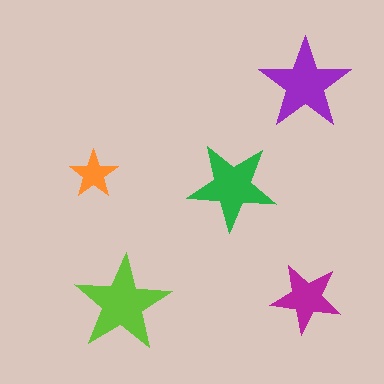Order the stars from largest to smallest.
the lime one, the purple one, the green one, the magenta one, the orange one.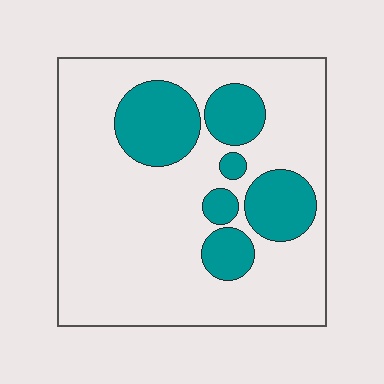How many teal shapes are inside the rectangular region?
6.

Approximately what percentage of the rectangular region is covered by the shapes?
Approximately 25%.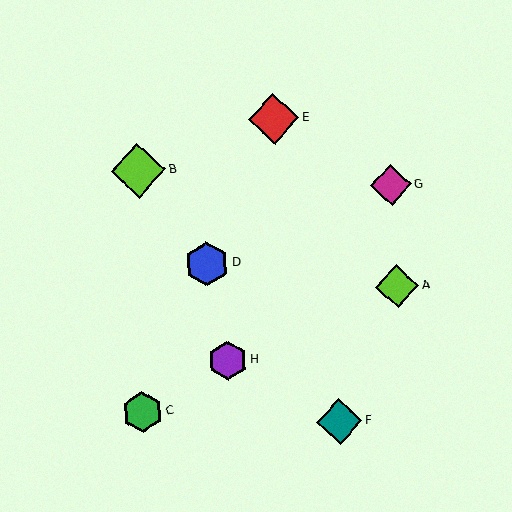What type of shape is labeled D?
Shape D is a blue hexagon.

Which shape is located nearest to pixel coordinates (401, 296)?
The lime diamond (labeled A) at (397, 286) is nearest to that location.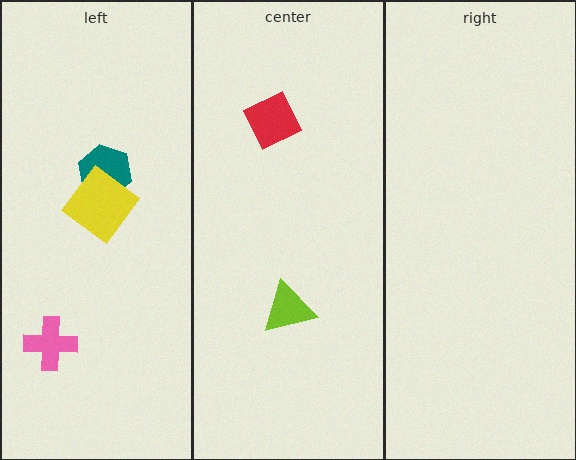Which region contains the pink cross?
The left region.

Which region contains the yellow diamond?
The left region.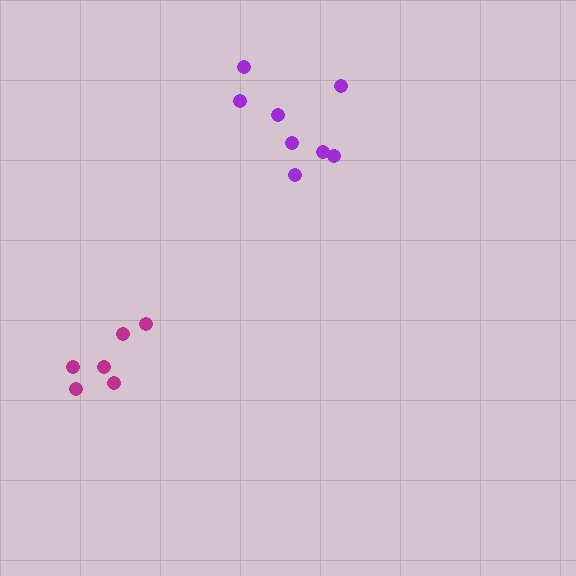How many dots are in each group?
Group 1: 6 dots, Group 2: 8 dots (14 total).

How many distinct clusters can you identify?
There are 2 distinct clusters.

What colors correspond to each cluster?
The clusters are colored: magenta, purple.